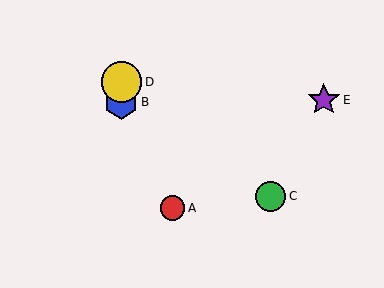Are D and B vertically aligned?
Yes, both are at x≈121.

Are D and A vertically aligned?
No, D is at x≈121 and A is at x≈173.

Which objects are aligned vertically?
Objects B, D are aligned vertically.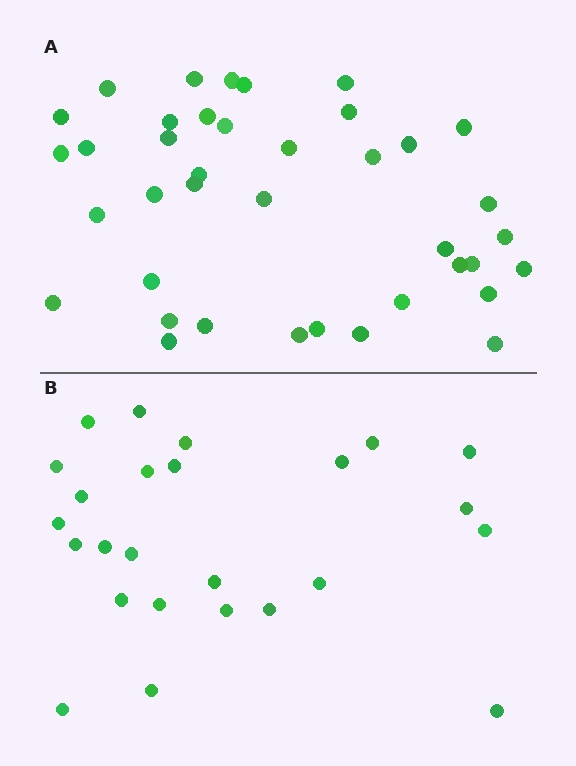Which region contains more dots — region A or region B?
Region A (the top region) has more dots.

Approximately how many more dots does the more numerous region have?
Region A has approximately 15 more dots than region B.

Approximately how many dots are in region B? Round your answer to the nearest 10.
About 20 dots. (The exact count is 25, which rounds to 20.)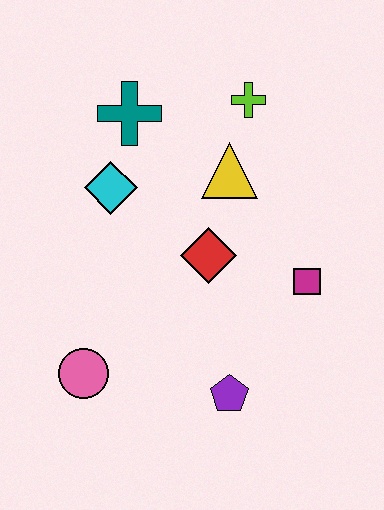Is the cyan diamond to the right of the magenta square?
No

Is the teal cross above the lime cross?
No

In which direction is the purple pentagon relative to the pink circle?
The purple pentagon is to the right of the pink circle.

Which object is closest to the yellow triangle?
The lime cross is closest to the yellow triangle.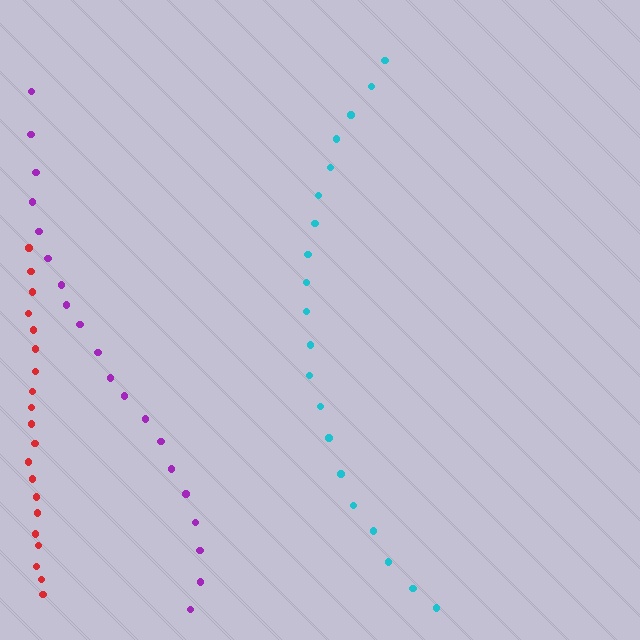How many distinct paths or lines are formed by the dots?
There are 3 distinct paths.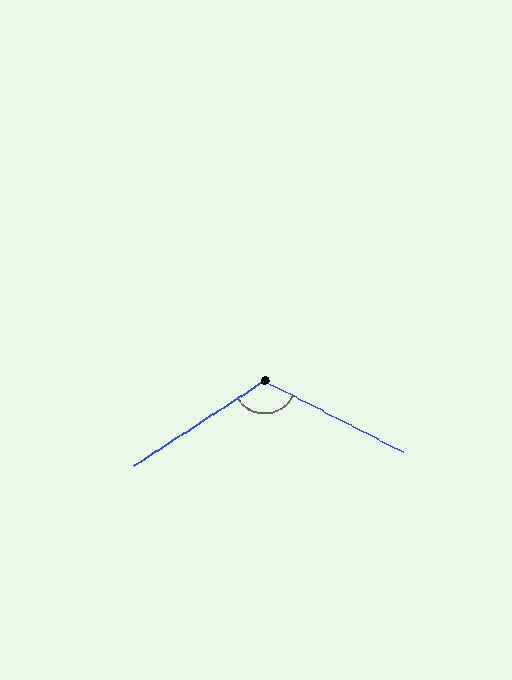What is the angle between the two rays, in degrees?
Approximately 120 degrees.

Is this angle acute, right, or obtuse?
It is obtuse.